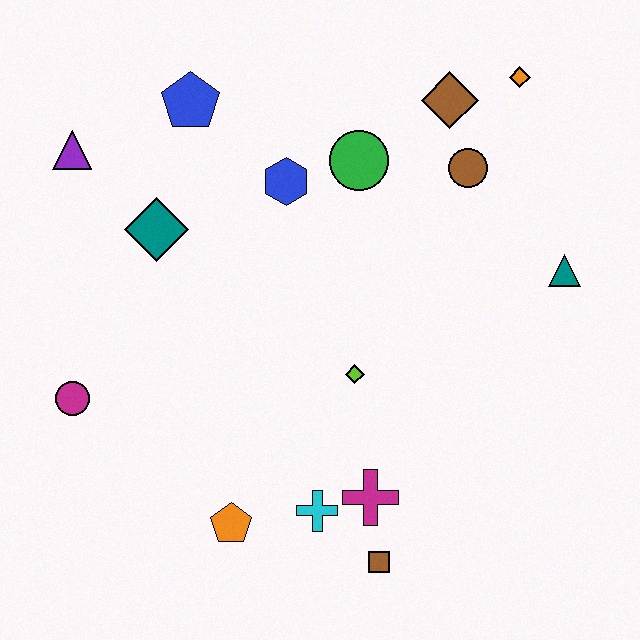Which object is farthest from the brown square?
The purple triangle is farthest from the brown square.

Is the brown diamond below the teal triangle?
No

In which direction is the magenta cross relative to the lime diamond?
The magenta cross is below the lime diamond.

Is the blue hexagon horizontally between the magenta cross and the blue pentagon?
Yes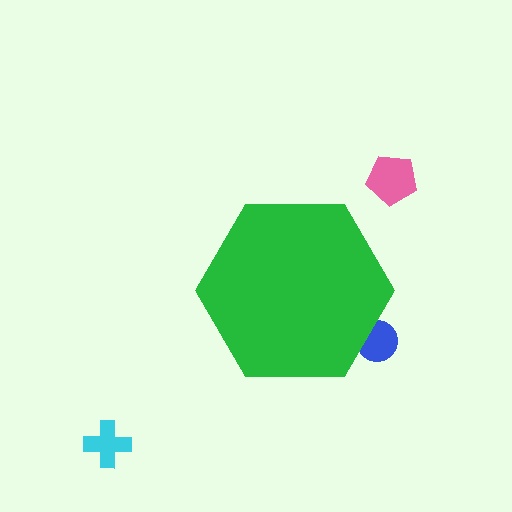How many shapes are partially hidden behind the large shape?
1 shape is partially hidden.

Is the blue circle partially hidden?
Yes, the blue circle is partially hidden behind the green hexagon.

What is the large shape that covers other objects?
A green hexagon.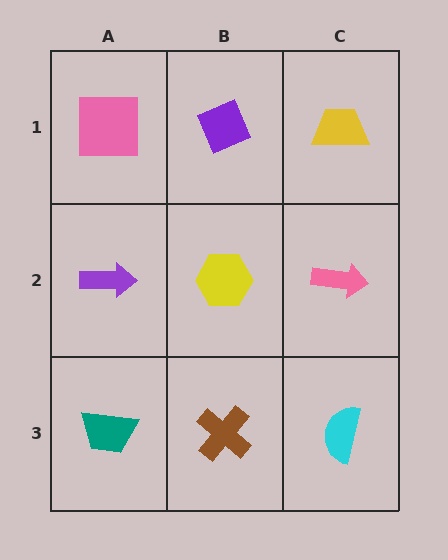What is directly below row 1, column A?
A purple arrow.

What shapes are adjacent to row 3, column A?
A purple arrow (row 2, column A), a brown cross (row 3, column B).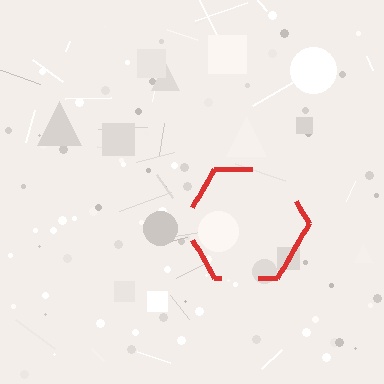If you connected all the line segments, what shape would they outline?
They would outline a hexagon.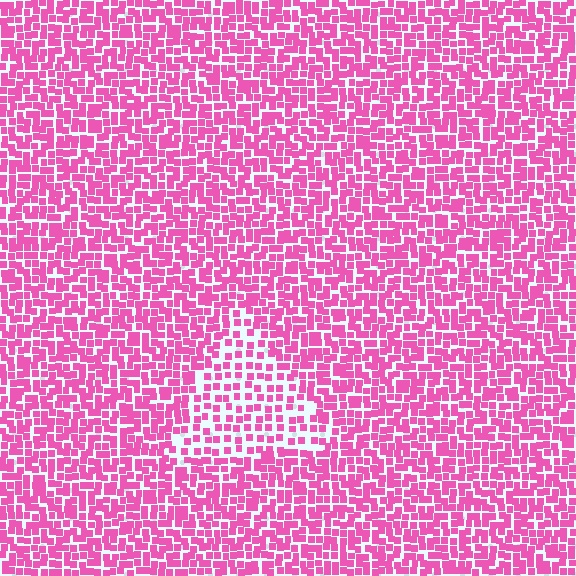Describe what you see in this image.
The image contains small pink elements arranged at two different densities. A triangle-shaped region is visible where the elements are less densely packed than the surrounding area.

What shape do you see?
I see a triangle.